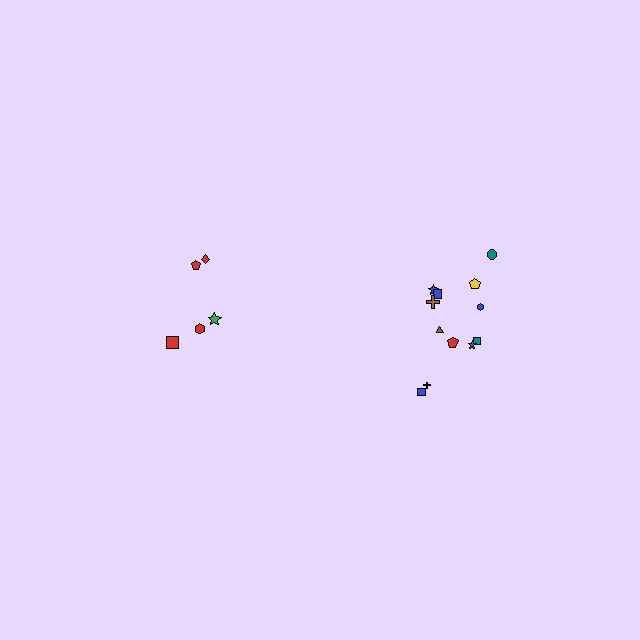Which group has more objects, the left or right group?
The right group.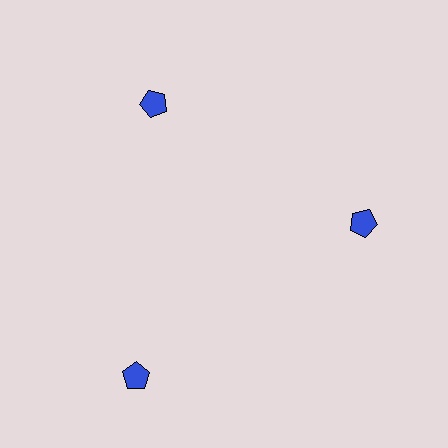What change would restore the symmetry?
The symmetry would be restored by moving it inward, back onto the ring so that all 3 pentagons sit at equal angles and equal distance from the center.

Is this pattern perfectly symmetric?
No. The 3 blue pentagons are arranged in a ring, but one element near the 7 o'clock position is pushed outward from the center, breaking the 3-fold rotational symmetry.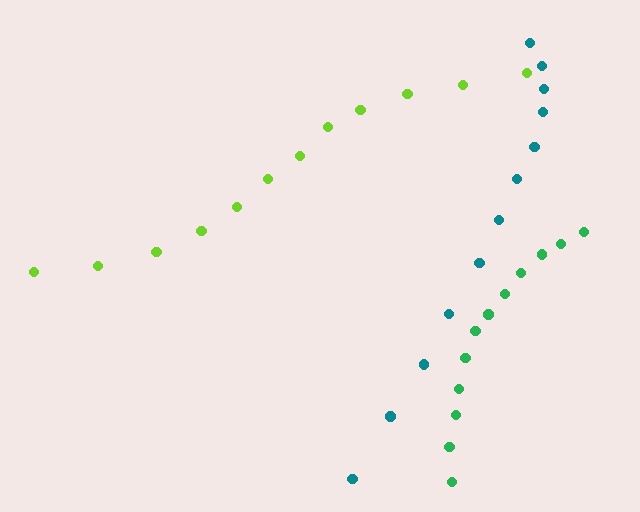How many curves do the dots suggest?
There are 3 distinct paths.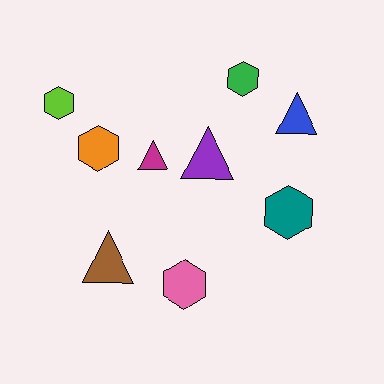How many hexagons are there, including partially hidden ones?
There are 5 hexagons.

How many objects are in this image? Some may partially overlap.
There are 9 objects.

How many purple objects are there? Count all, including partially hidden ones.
There is 1 purple object.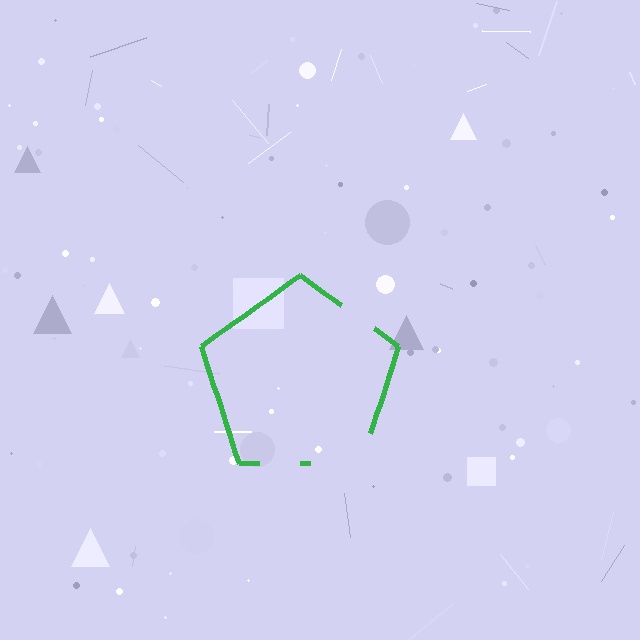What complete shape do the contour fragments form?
The contour fragments form a pentagon.